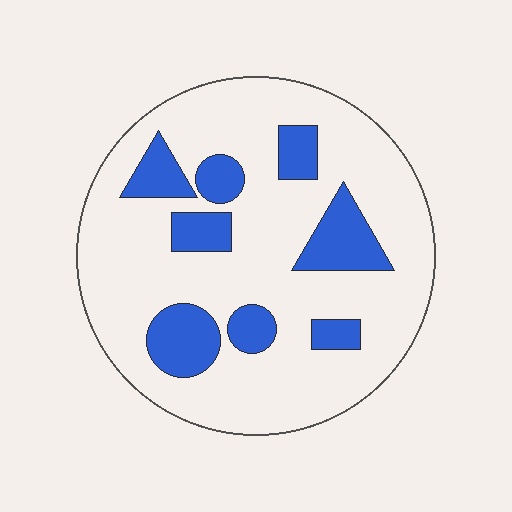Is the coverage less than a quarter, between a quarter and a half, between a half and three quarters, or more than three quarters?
Less than a quarter.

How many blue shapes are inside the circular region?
8.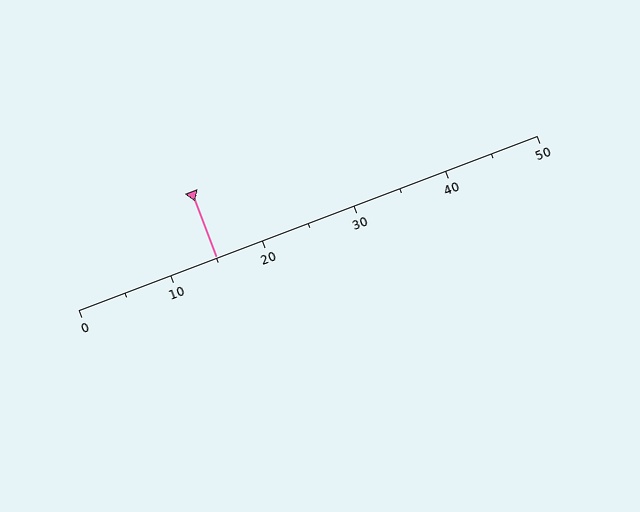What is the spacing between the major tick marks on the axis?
The major ticks are spaced 10 apart.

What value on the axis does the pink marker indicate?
The marker indicates approximately 15.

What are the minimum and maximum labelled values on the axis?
The axis runs from 0 to 50.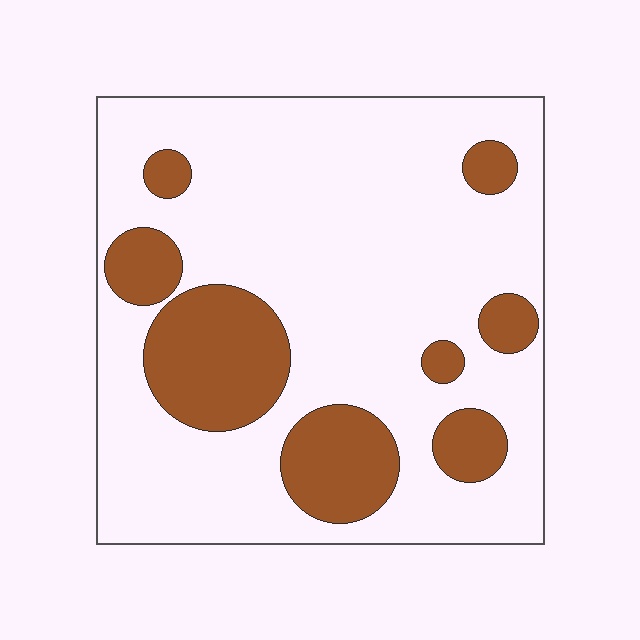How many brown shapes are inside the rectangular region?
8.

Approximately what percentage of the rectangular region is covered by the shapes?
Approximately 25%.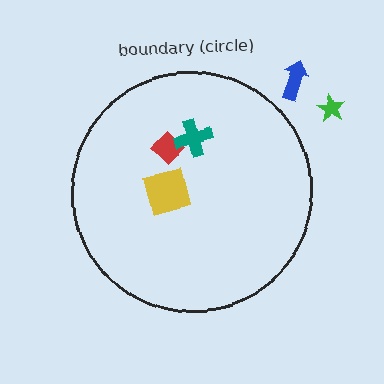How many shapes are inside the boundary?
3 inside, 2 outside.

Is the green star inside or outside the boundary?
Outside.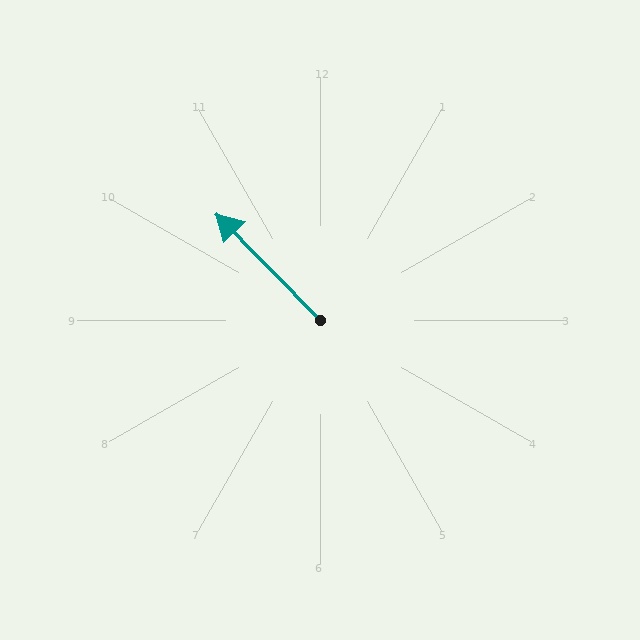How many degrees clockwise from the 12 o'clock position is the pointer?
Approximately 316 degrees.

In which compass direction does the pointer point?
Northwest.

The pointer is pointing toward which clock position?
Roughly 11 o'clock.